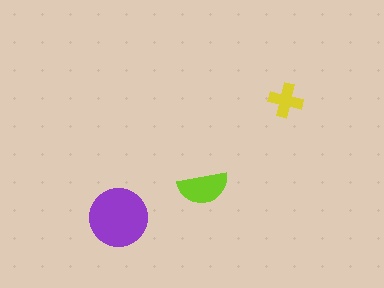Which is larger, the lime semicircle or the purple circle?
The purple circle.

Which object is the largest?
The purple circle.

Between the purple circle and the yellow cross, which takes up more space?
The purple circle.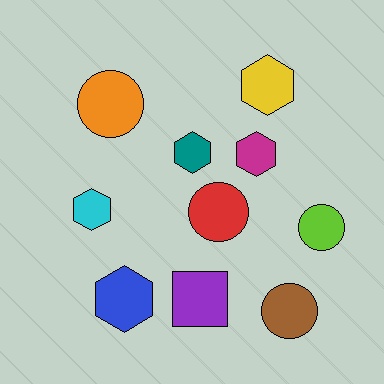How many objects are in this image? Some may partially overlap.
There are 10 objects.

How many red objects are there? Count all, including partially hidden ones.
There is 1 red object.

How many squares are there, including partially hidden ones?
There is 1 square.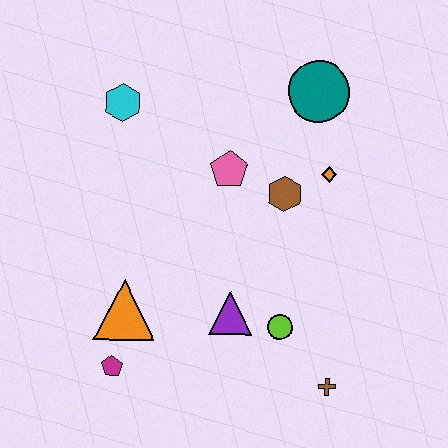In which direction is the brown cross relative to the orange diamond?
The brown cross is below the orange diamond.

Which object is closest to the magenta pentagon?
The orange triangle is closest to the magenta pentagon.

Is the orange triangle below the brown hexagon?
Yes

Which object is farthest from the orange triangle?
The teal circle is farthest from the orange triangle.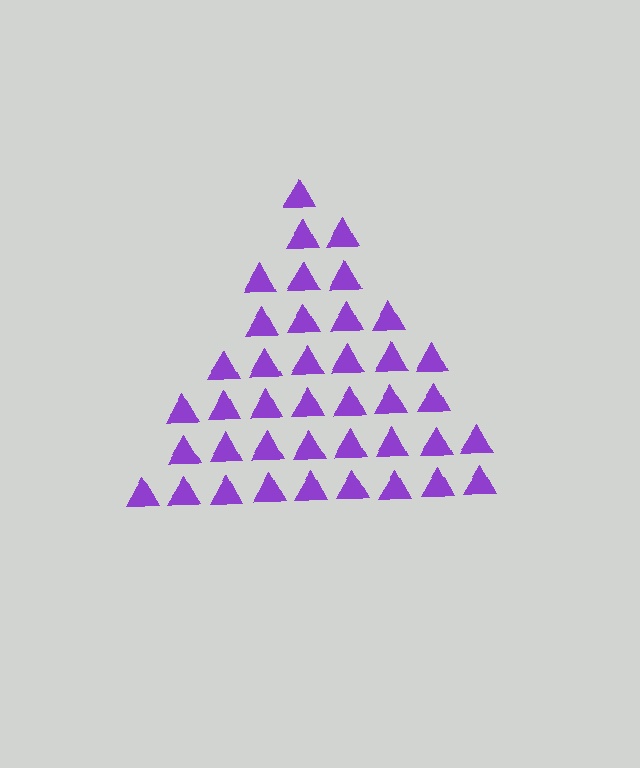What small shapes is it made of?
It is made of small triangles.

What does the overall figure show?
The overall figure shows a triangle.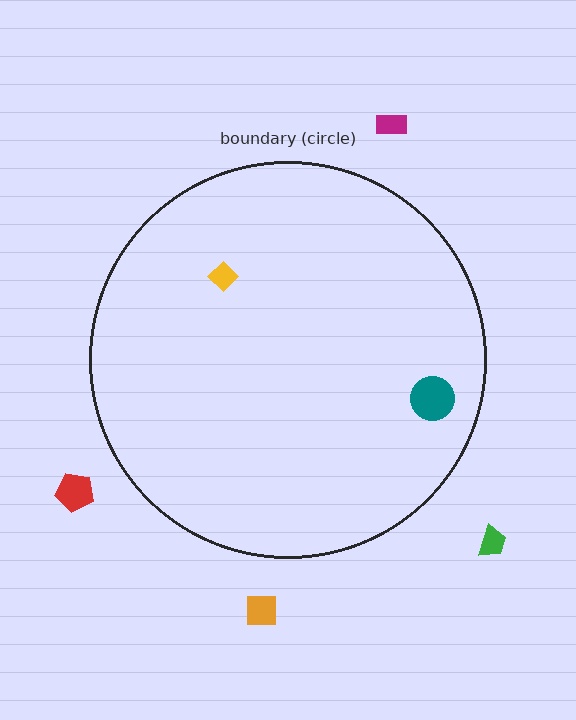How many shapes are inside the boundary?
2 inside, 4 outside.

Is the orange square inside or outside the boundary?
Outside.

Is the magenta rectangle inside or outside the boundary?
Outside.